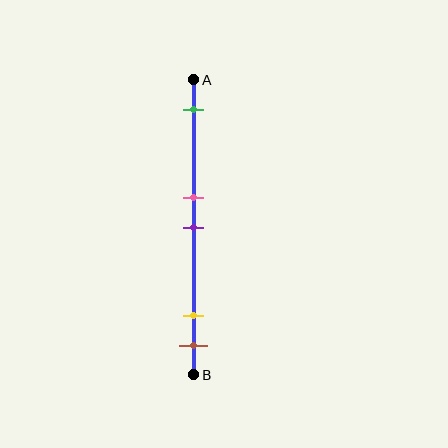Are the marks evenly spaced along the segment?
No, the marks are not evenly spaced.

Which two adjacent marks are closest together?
The pink and purple marks are the closest adjacent pair.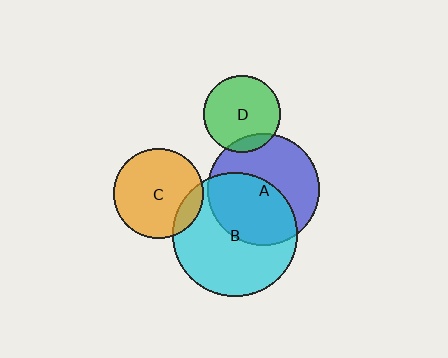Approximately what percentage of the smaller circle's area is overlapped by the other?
Approximately 15%.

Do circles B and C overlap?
Yes.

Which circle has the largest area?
Circle B (cyan).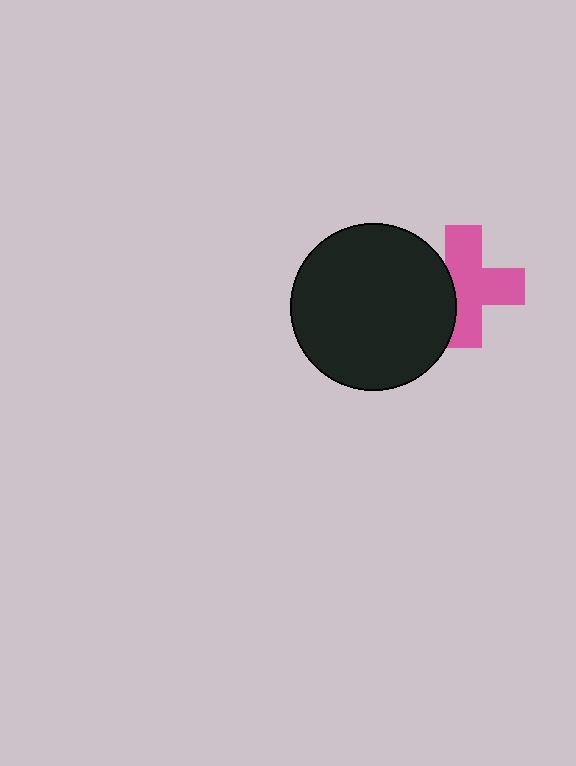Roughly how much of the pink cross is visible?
Most of it is visible (roughly 70%).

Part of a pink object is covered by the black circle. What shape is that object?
It is a cross.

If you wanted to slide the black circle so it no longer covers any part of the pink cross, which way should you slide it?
Slide it left — that is the most direct way to separate the two shapes.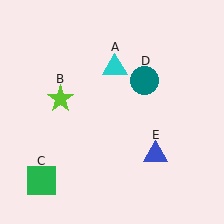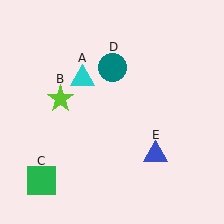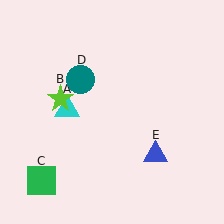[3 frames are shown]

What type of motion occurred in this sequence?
The cyan triangle (object A), teal circle (object D) rotated counterclockwise around the center of the scene.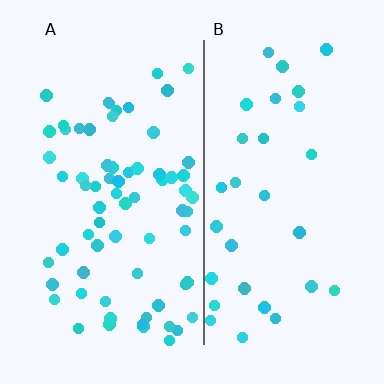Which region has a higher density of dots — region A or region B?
A (the left).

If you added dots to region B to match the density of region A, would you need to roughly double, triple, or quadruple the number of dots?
Approximately double.